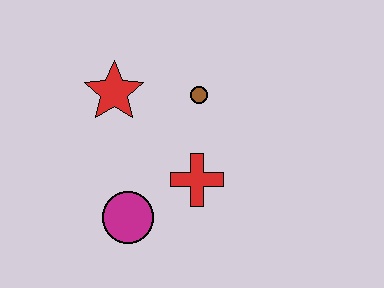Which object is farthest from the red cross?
The red star is farthest from the red cross.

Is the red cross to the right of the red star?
Yes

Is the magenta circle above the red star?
No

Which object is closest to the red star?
The brown circle is closest to the red star.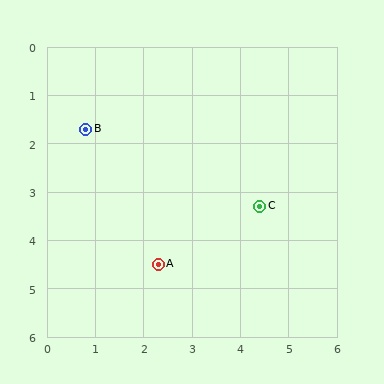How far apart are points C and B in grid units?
Points C and B are about 3.9 grid units apart.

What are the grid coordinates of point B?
Point B is at approximately (0.8, 1.7).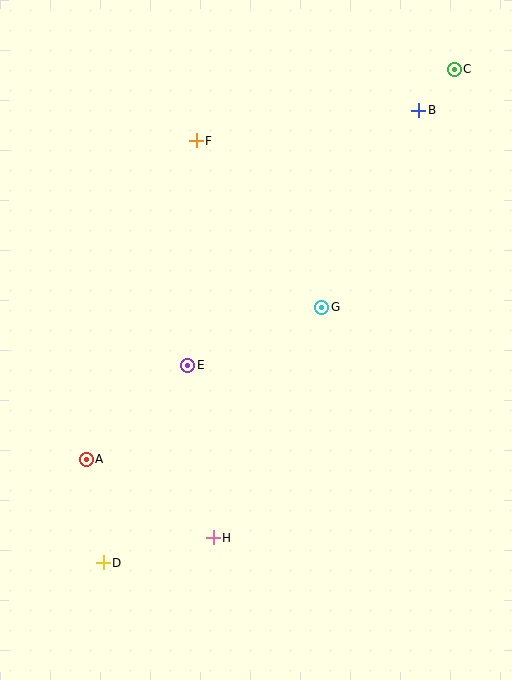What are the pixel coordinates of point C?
Point C is at (454, 69).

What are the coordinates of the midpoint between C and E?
The midpoint between C and E is at (321, 217).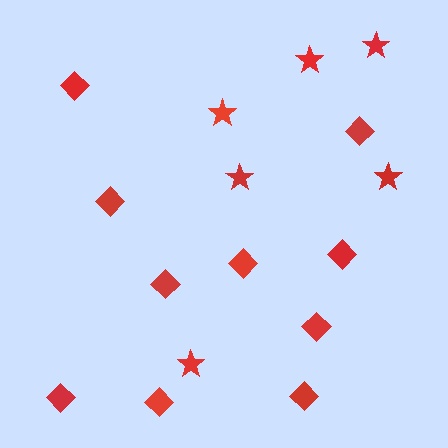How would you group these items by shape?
There are 2 groups: one group of stars (6) and one group of diamonds (10).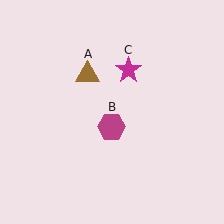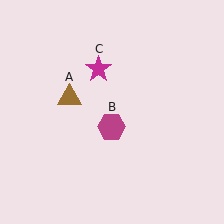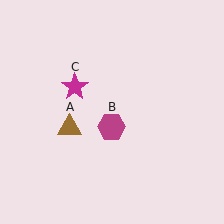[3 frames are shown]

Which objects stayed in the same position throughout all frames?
Magenta hexagon (object B) remained stationary.